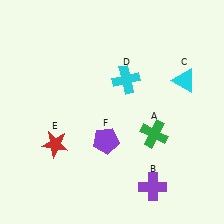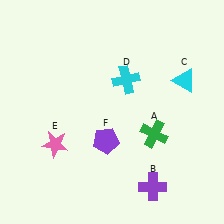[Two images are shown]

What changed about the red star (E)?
In Image 1, E is red. In Image 2, it changed to pink.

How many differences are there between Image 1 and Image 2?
There is 1 difference between the two images.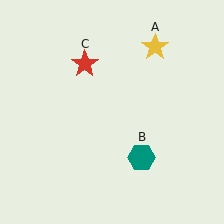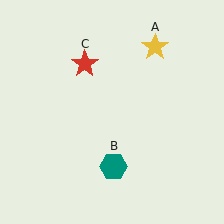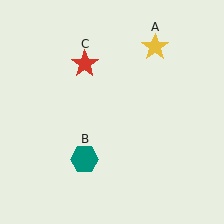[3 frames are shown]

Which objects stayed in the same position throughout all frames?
Yellow star (object A) and red star (object C) remained stationary.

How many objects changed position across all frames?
1 object changed position: teal hexagon (object B).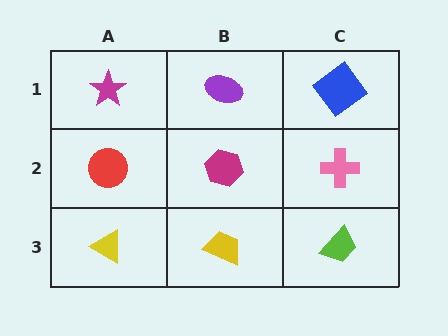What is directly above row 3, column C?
A pink cross.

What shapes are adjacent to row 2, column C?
A blue diamond (row 1, column C), a lime trapezoid (row 3, column C), a magenta hexagon (row 2, column B).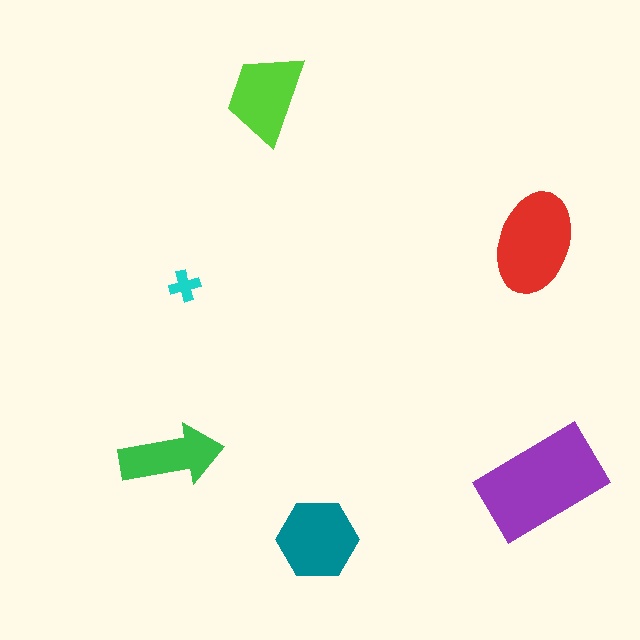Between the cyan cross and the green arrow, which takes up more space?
The green arrow.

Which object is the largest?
The purple rectangle.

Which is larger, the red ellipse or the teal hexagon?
The red ellipse.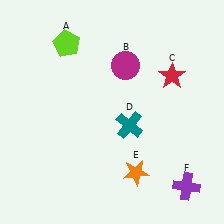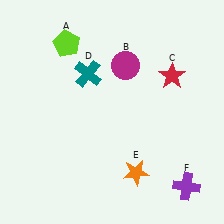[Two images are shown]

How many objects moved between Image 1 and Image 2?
1 object moved between the two images.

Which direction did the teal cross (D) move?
The teal cross (D) moved up.